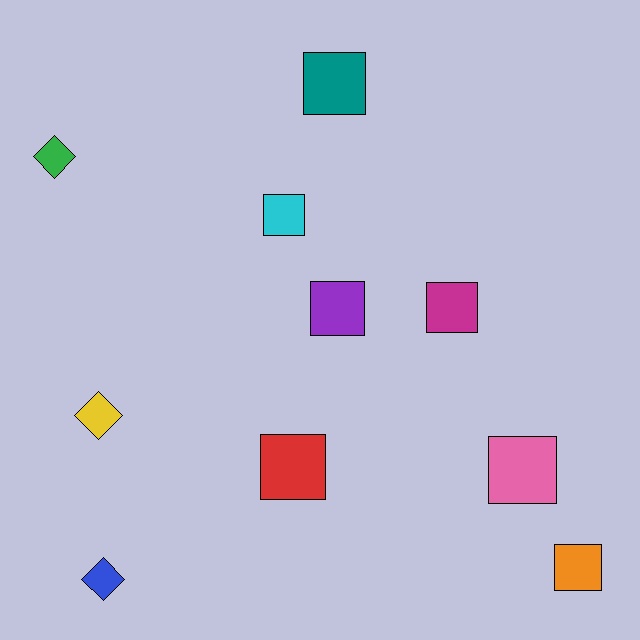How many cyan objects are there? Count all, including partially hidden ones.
There is 1 cyan object.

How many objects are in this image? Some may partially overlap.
There are 10 objects.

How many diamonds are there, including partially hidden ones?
There are 3 diamonds.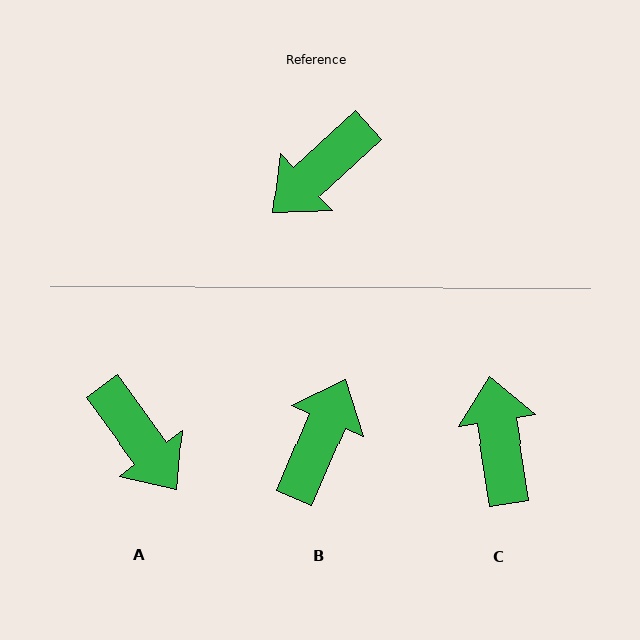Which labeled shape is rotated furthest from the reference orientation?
B, about 156 degrees away.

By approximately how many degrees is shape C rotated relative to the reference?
Approximately 124 degrees clockwise.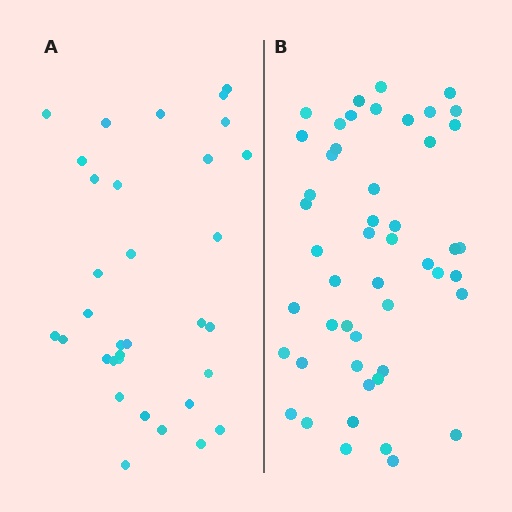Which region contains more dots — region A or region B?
Region B (the right region) has more dots.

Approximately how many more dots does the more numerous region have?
Region B has approximately 15 more dots than region A.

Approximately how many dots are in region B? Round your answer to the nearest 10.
About 50 dots. (The exact count is 49, which rounds to 50.)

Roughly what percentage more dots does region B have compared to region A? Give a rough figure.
About 50% more.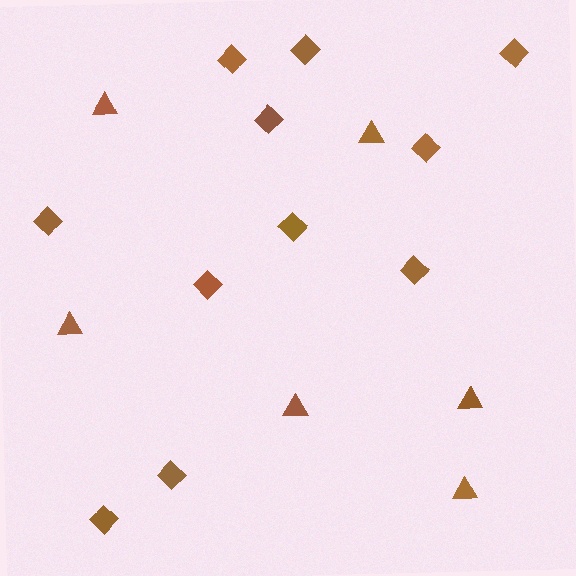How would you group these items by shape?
There are 2 groups: one group of diamonds (11) and one group of triangles (6).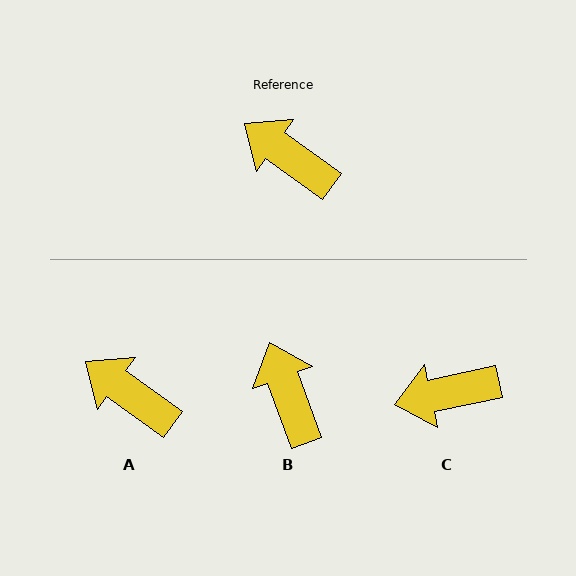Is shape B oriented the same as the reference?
No, it is off by about 34 degrees.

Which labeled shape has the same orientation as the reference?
A.